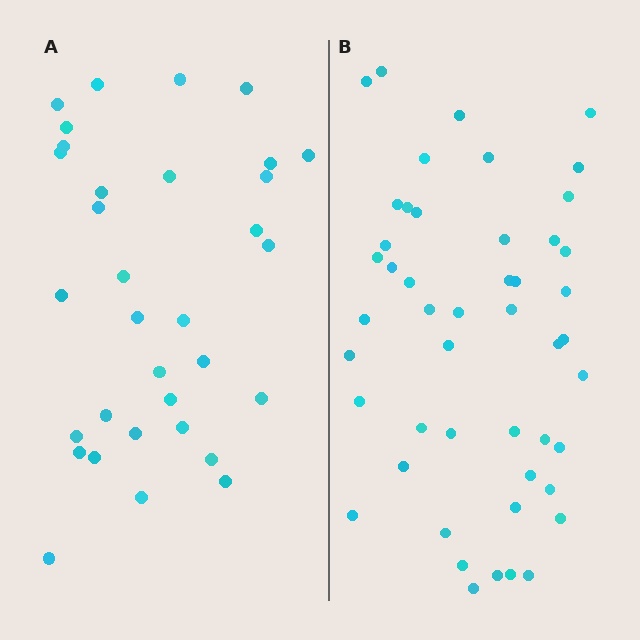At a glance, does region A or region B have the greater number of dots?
Region B (the right region) has more dots.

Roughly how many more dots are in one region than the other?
Region B has approximately 15 more dots than region A.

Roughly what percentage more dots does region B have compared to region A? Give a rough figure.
About 45% more.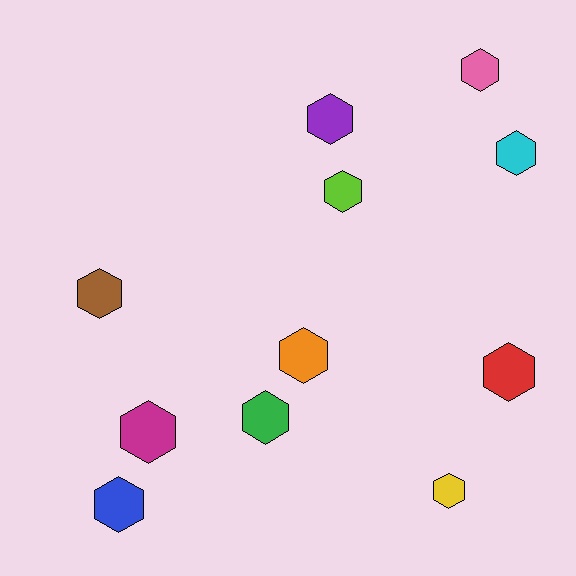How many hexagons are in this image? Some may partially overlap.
There are 11 hexagons.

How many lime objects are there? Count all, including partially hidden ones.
There is 1 lime object.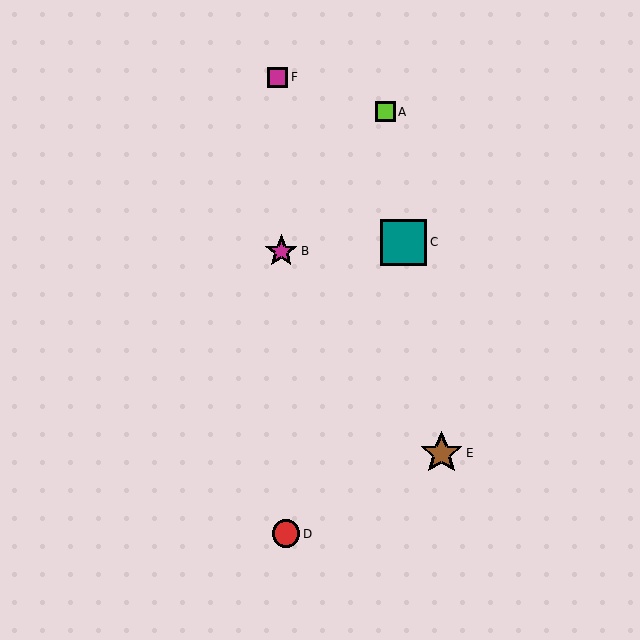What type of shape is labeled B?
Shape B is a magenta star.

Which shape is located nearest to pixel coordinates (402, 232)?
The teal square (labeled C) at (404, 243) is nearest to that location.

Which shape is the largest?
The teal square (labeled C) is the largest.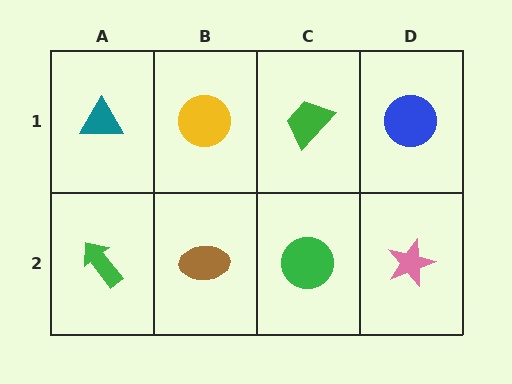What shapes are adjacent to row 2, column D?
A blue circle (row 1, column D), a green circle (row 2, column C).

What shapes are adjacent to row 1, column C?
A green circle (row 2, column C), a yellow circle (row 1, column B), a blue circle (row 1, column D).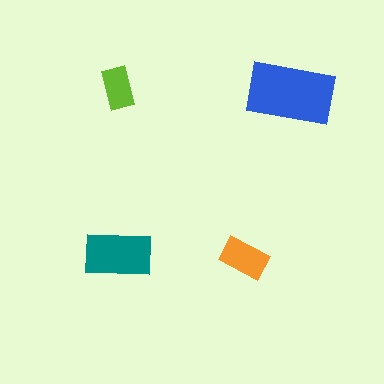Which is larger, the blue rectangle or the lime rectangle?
The blue one.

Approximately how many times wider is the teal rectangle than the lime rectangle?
About 1.5 times wider.